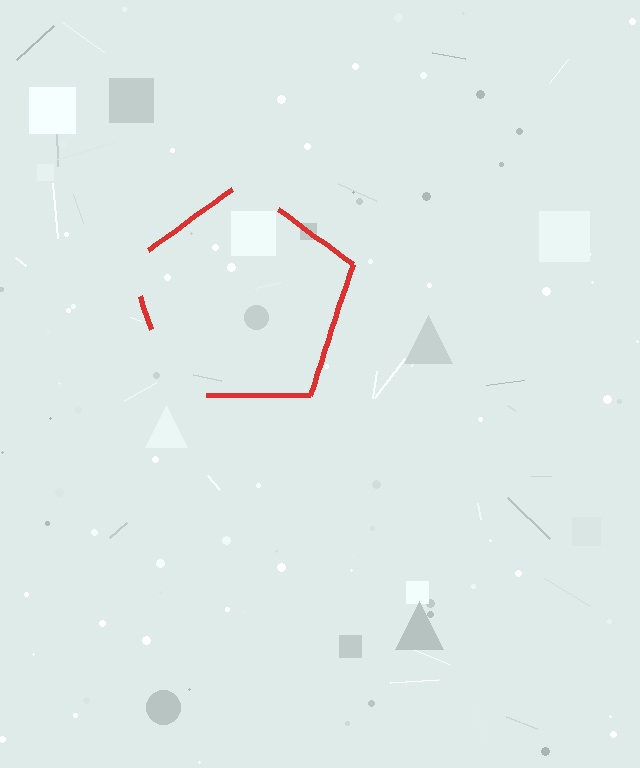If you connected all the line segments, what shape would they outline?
They would outline a pentagon.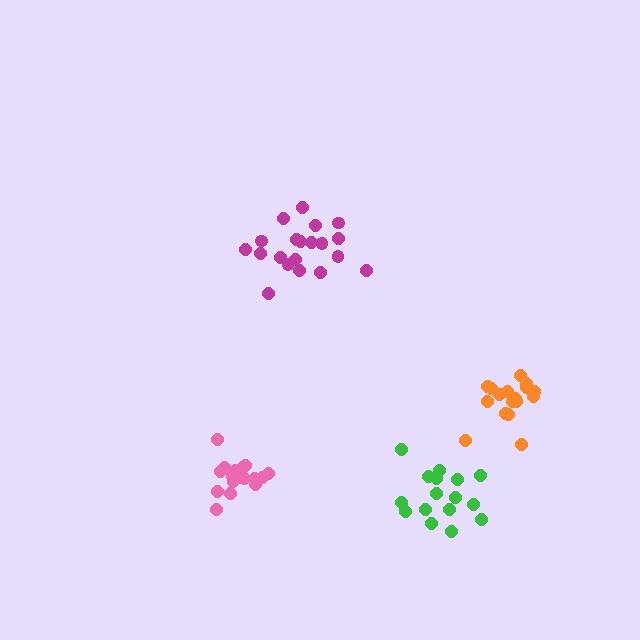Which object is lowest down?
The green cluster is bottommost.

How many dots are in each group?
Group 1: 20 dots, Group 2: 16 dots, Group 3: 18 dots, Group 4: 17 dots (71 total).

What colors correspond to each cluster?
The clusters are colored: magenta, green, pink, orange.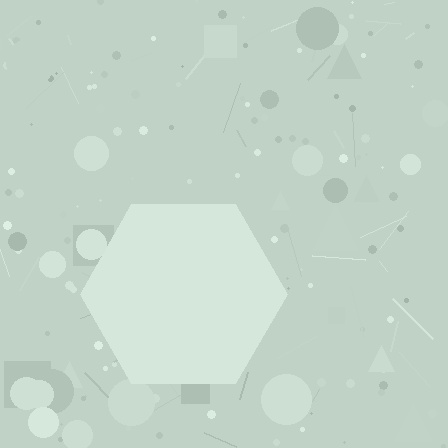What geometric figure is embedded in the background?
A hexagon is embedded in the background.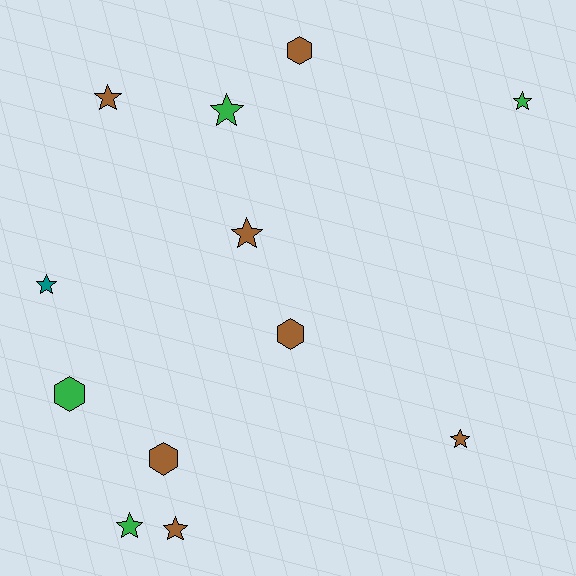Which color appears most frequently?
Brown, with 7 objects.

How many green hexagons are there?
There is 1 green hexagon.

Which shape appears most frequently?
Star, with 8 objects.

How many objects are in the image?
There are 12 objects.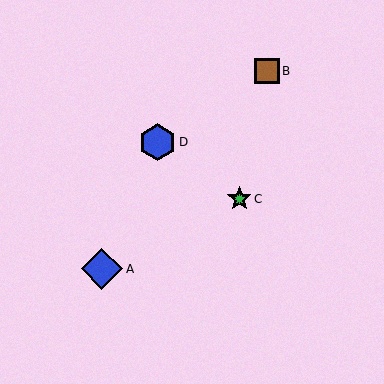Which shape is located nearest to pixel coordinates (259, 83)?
The brown square (labeled B) at (267, 71) is nearest to that location.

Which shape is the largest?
The blue diamond (labeled A) is the largest.